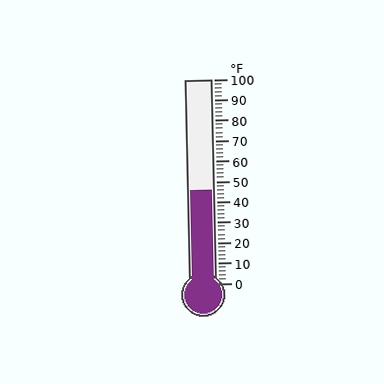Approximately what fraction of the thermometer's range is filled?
The thermometer is filled to approximately 45% of its range.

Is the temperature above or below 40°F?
The temperature is above 40°F.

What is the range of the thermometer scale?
The thermometer scale ranges from 0°F to 100°F.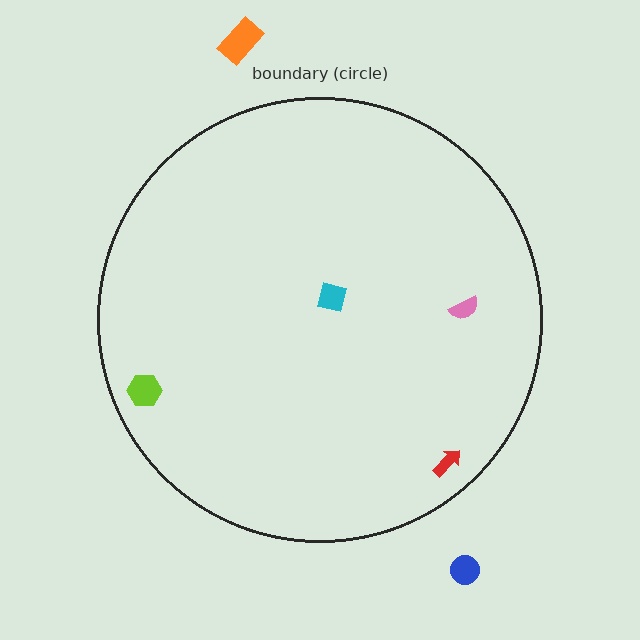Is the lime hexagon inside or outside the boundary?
Inside.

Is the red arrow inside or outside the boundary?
Inside.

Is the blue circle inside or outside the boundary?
Outside.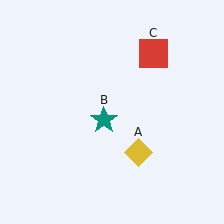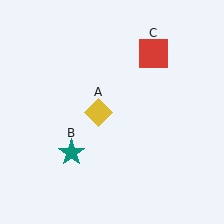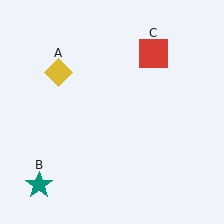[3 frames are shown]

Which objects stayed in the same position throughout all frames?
Red square (object C) remained stationary.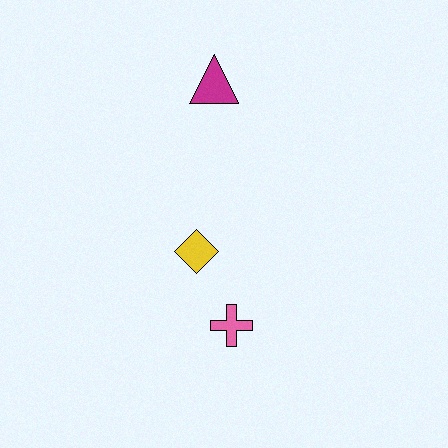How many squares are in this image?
There are no squares.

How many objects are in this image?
There are 3 objects.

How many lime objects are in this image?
There are no lime objects.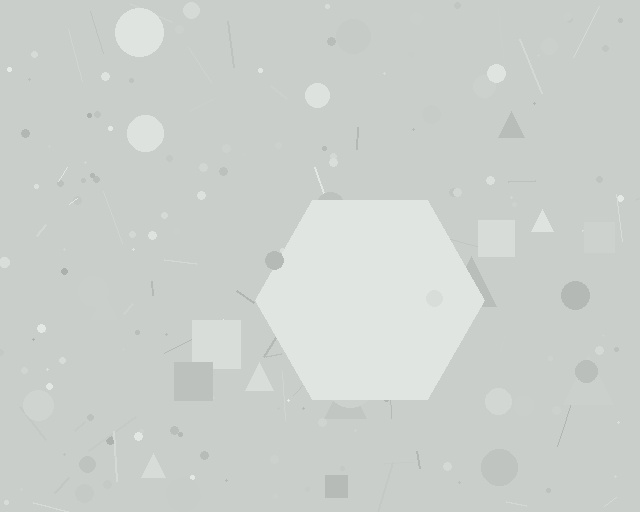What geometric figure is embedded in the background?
A hexagon is embedded in the background.